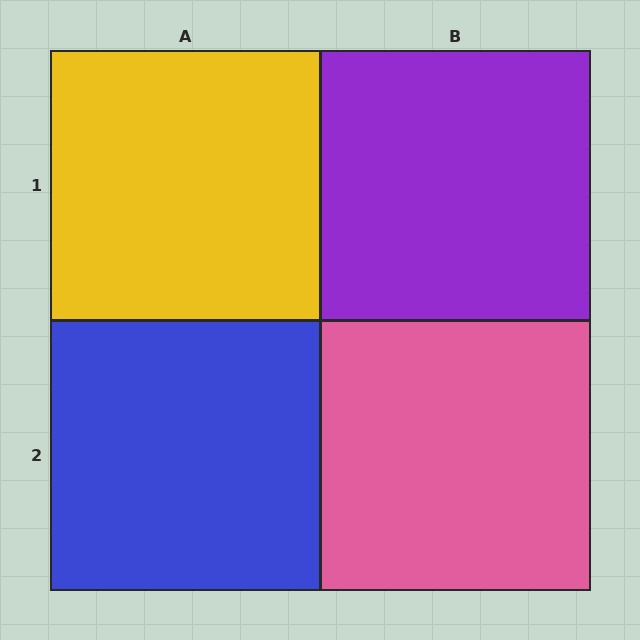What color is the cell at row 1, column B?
Purple.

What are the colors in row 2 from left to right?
Blue, pink.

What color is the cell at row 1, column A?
Yellow.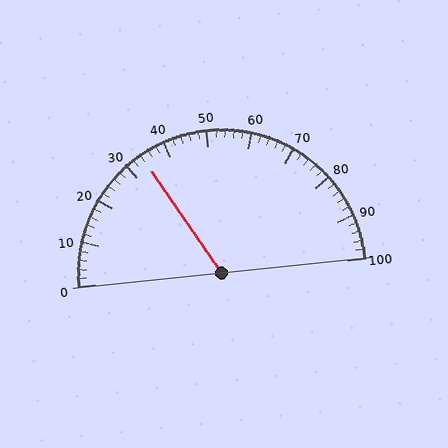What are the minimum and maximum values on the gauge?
The gauge ranges from 0 to 100.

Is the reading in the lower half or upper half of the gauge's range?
The reading is in the lower half of the range (0 to 100).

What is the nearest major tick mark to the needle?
The nearest major tick mark is 30.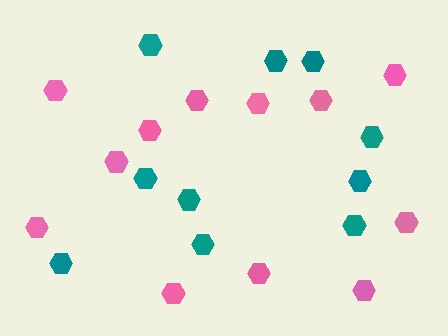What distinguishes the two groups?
There are 2 groups: one group of teal hexagons (10) and one group of pink hexagons (12).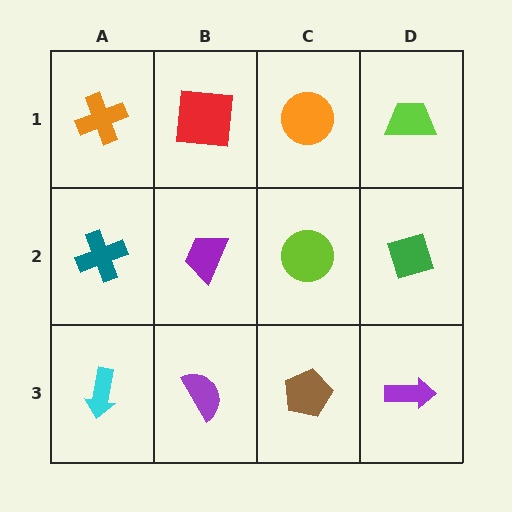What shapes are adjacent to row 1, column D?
A green diamond (row 2, column D), an orange circle (row 1, column C).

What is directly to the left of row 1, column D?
An orange circle.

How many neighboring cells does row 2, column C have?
4.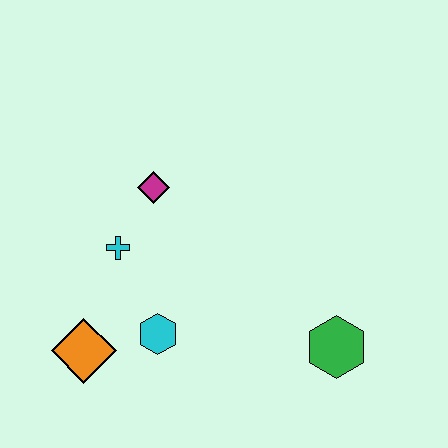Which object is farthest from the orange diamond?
The green hexagon is farthest from the orange diamond.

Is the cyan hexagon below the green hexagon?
No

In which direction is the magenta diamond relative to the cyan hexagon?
The magenta diamond is above the cyan hexagon.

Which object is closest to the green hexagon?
The cyan hexagon is closest to the green hexagon.